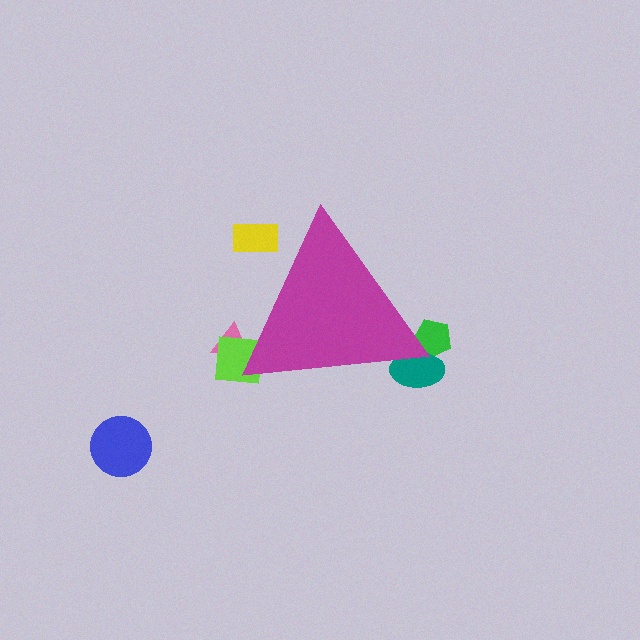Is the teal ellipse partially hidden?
Yes, the teal ellipse is partially hidden behind the magenta triangle.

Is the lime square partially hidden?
Yes, the lime square is partially hidden behind the magenta triangle.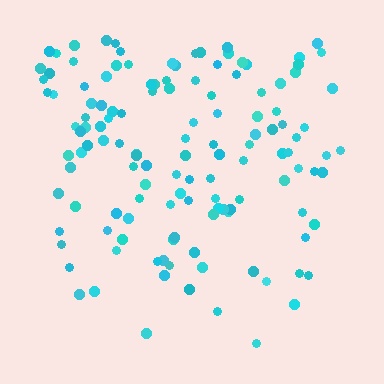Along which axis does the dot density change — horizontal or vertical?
Vertical.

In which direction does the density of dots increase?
From bottom to top, with the top side densest.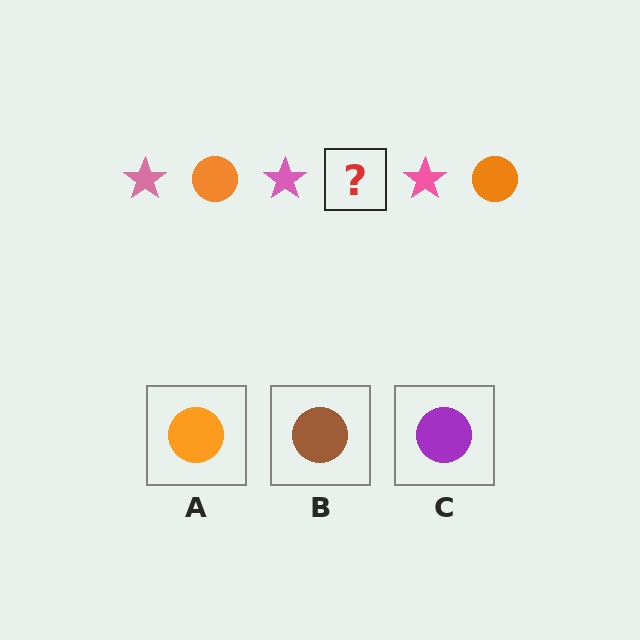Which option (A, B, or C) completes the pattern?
A.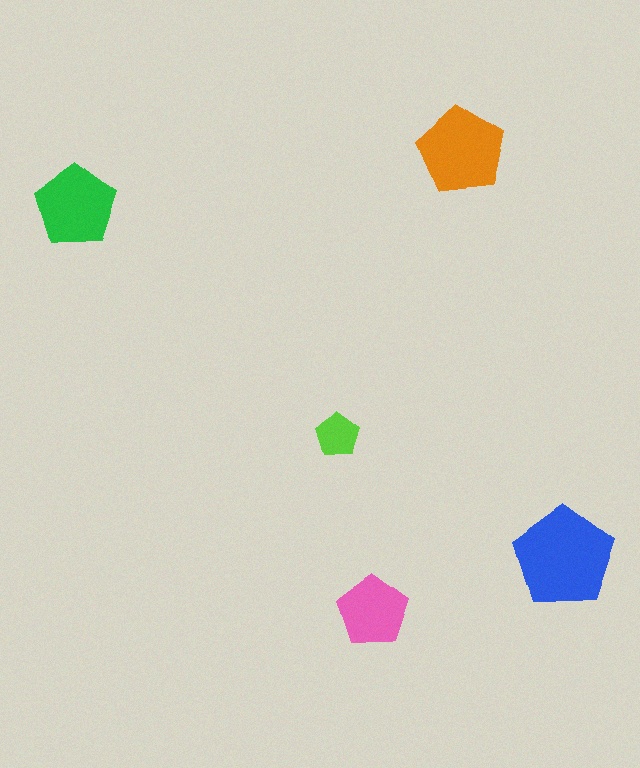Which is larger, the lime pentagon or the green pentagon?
The green one.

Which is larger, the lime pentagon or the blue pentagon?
The blue one.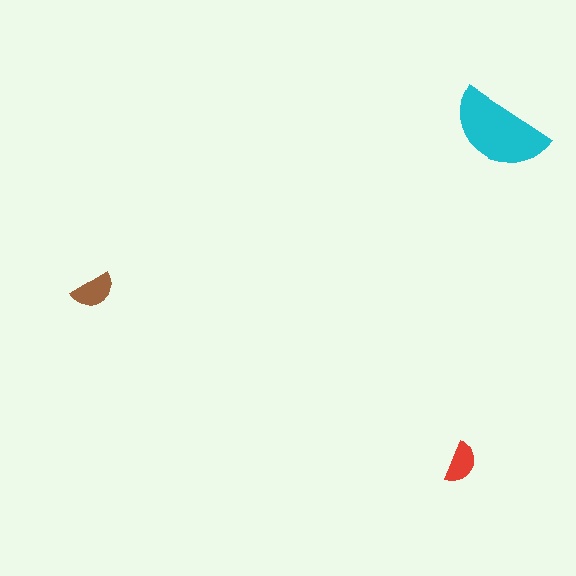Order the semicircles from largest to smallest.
the cyan one, the brown one, the red one.